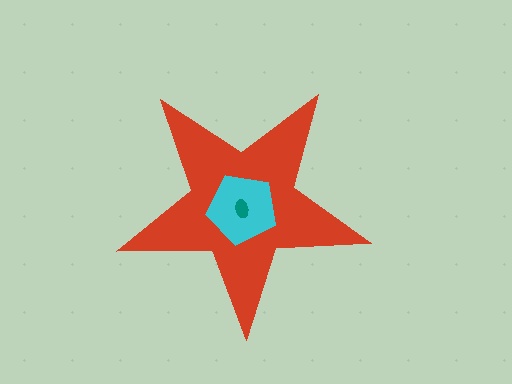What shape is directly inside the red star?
The cyan pentagon.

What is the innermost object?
The teal ellipse.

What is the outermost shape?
The red star.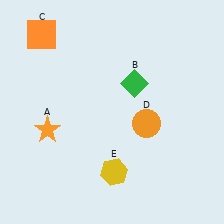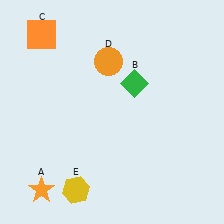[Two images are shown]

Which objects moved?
The objects that moved are: the orange star (A), the orange circle (D), the yellow hexagon (E).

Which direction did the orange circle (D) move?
The orange circle (D) moved up.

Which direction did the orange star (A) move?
The orange star (A) moved down.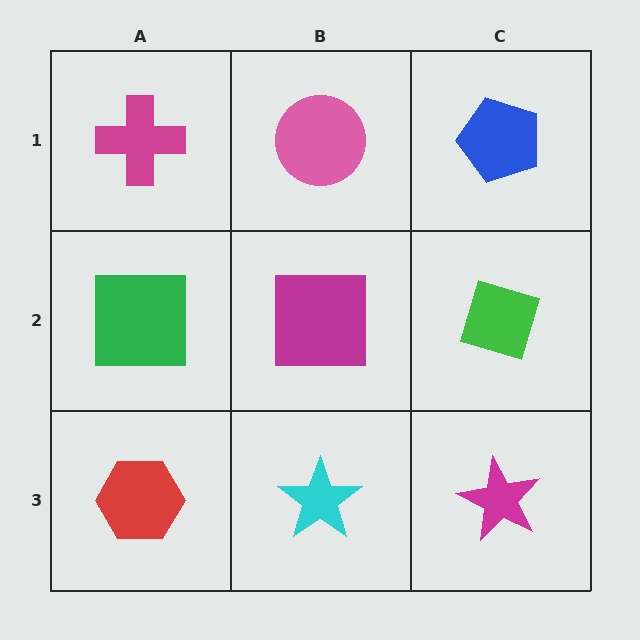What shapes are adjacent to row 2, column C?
A blue pentagon (row 1, column C), a magenta star (row 3, column C), a magenta square (row 2, column B).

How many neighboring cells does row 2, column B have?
4.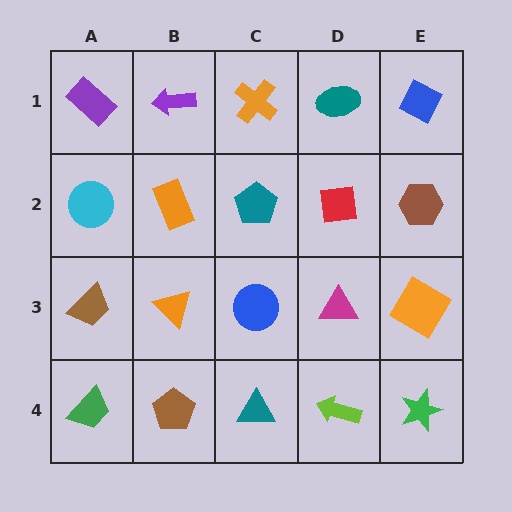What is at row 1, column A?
A purple rectangle.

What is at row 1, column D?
A teal ellipse.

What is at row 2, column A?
A cyan circle.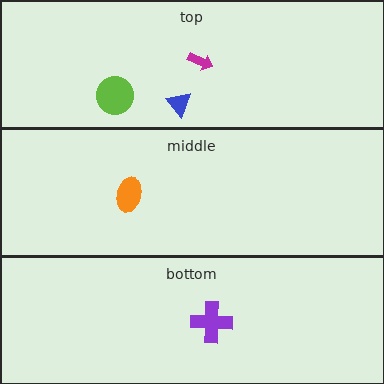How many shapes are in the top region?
3.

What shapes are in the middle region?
The orange ellipse.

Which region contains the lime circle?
The top region.